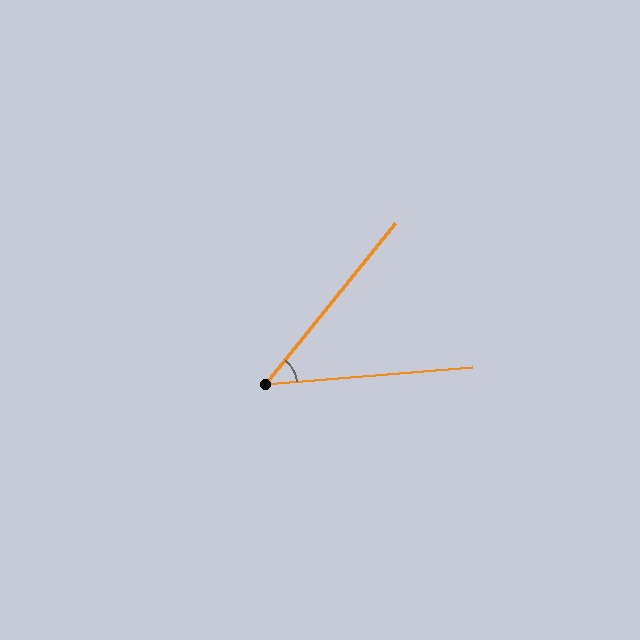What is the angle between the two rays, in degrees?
Approximately 47 degrees.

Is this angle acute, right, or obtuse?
It is acute.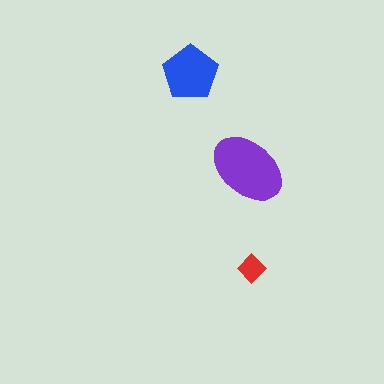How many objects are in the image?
There are 3 objects in the image.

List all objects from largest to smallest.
The purple ellipse, the blue pentagon, the red diamond.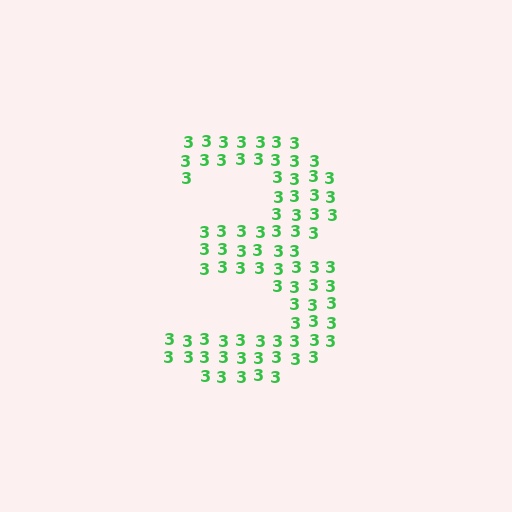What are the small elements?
The small elements are digit 3's.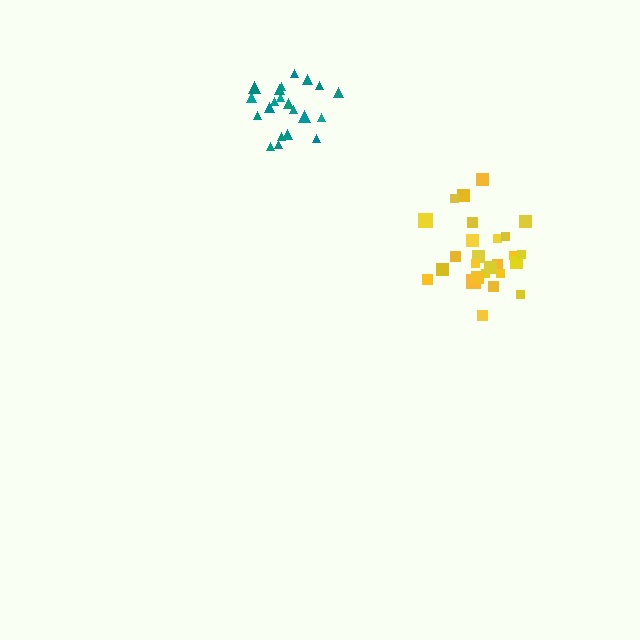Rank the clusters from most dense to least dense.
teal, yellow.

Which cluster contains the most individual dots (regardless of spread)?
Yellow (26).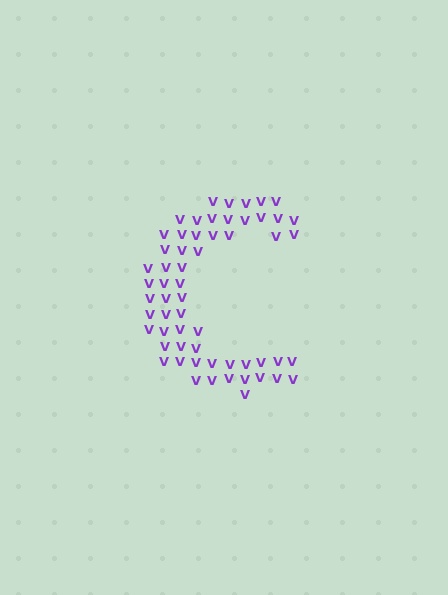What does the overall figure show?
The overall figure shows the letter C.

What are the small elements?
The small elements are letter V's.